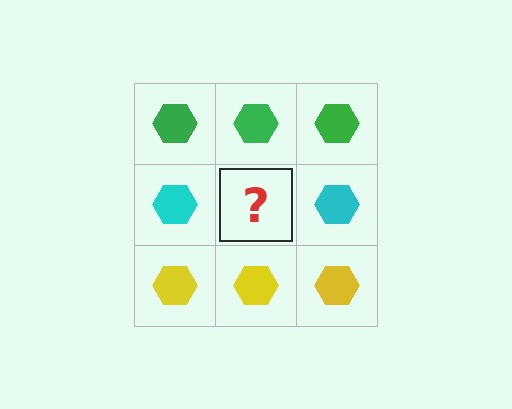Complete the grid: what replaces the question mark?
The question mark should be replaced with a cyan hexagon.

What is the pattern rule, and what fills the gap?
The rule is that each row has a consistent color. The gap should be filled with a cyan hexagon.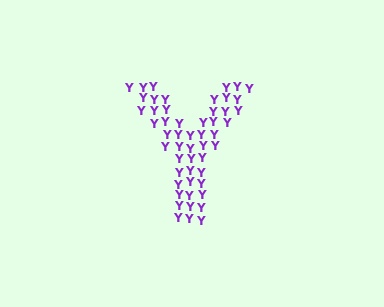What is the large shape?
The large shape is the letter Y.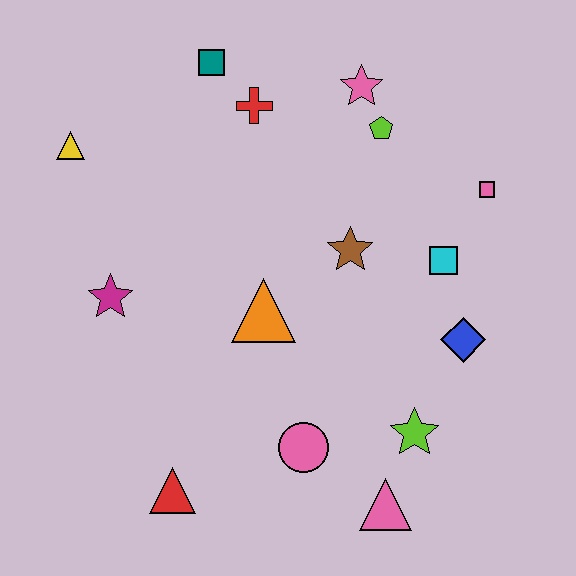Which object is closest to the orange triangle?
The brown star is closest to the orange triangle.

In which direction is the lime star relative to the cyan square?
The lime star is below the cyan square.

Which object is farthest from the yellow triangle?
The pink triangle is farthest from the yellow triangle.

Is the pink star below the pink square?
No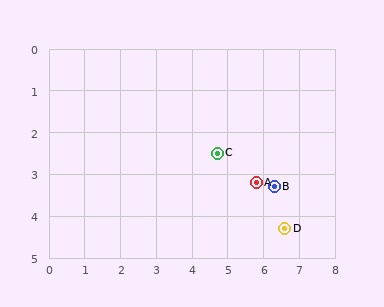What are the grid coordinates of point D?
Point D is at approximately (6.6, 4.3).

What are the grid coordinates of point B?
Point B is at approximately (6.3, 3.3).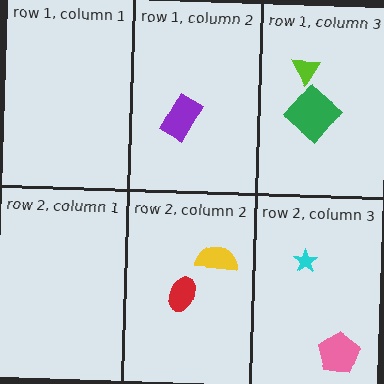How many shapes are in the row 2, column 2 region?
2.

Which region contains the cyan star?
The row 2, column 3 region.